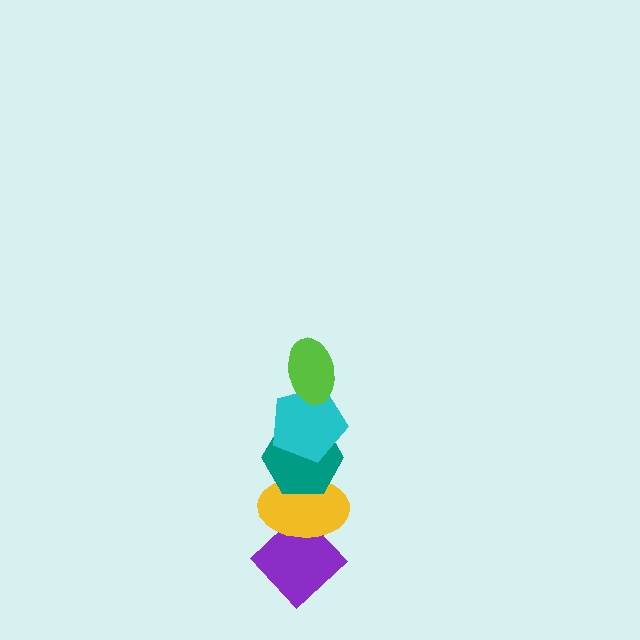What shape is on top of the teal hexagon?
The cyan pentagon is on top of the teal hexagon.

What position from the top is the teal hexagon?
The teal hexagon is 3rd from the top.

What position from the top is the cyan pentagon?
The cyan pentagon is 2nd from the top.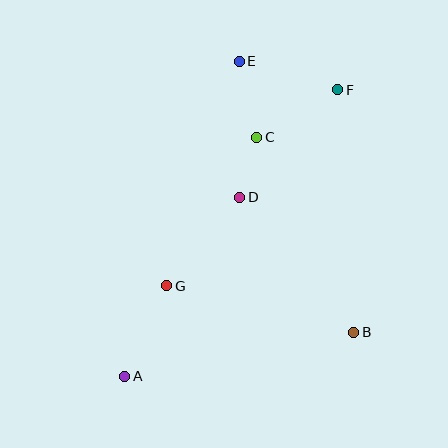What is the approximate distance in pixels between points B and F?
The distance between B and F is approximately 243 pixels.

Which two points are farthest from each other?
Points A and F are farthest from each other.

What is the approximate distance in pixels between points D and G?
The distance between D and G is approximately 115 pixels.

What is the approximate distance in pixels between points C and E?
The distance between C and E is approximately 78 pixels.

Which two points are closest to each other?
Points C and D are closest to each other.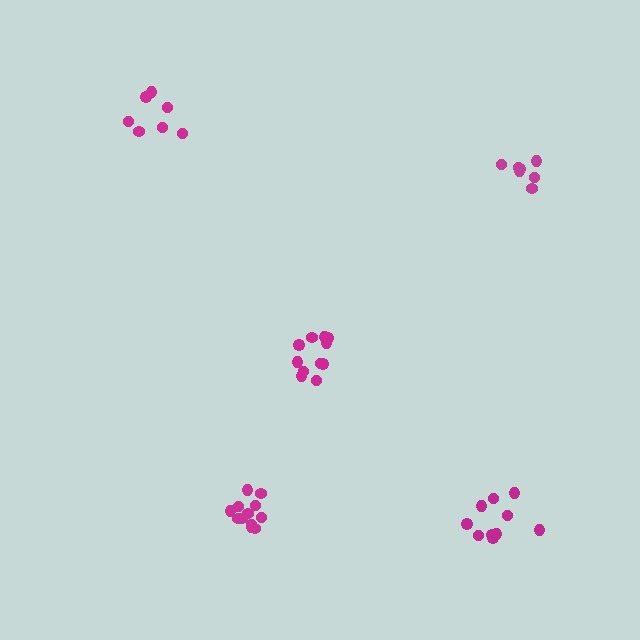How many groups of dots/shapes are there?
There are 5 groups.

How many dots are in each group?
Group 1: 7 dots, Group 2: 12 dots, Group 3: 7 dots, Group 4: 11 dots, Group 5: 10 dots (47 total).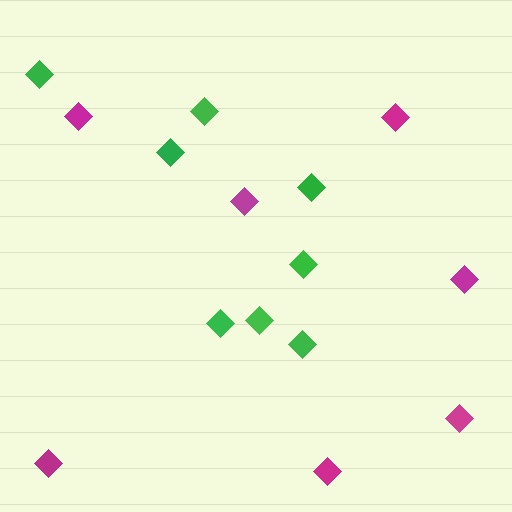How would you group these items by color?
There are 2 groups: one group of magenta diamonds (7) and one group of green diamonds (8).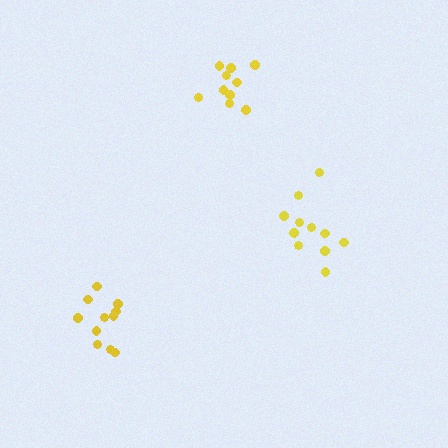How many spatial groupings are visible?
There are 3 spatial groupings.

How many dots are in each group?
Group 1: 11 dots, Group 2: 11 dots, Group 3: 10 dots (32 total).